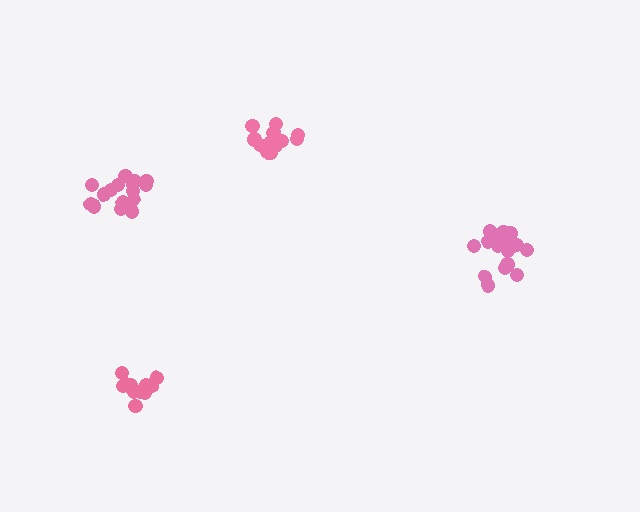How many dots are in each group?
Group 1: 13 dots, Group 2: 19 dots, Group 3: 15 dots, Group 4: 16 dots (63 total).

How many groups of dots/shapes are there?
There are 4 groups.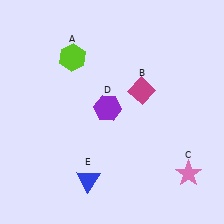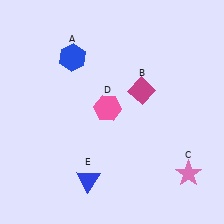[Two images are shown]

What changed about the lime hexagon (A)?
In Image 1, A is lime. In Image 2, it changed to blue.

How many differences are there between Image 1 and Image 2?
There are 2 differences between the two images.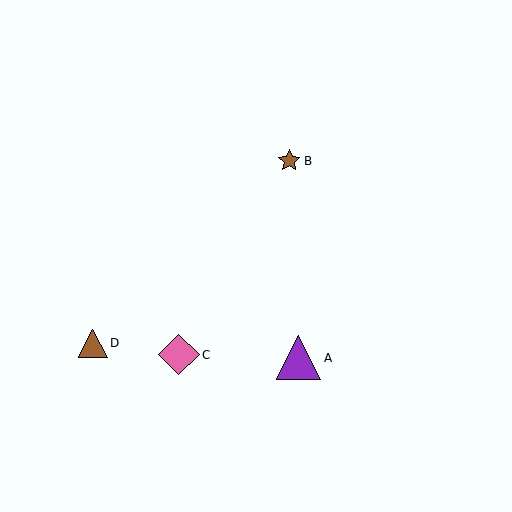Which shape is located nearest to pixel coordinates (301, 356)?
The purple triangle (labeled A) at (298, 358) is nearest to that location.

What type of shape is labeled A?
Shape A is a purple triangle.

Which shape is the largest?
The purple triangle (labeled A) is the largest.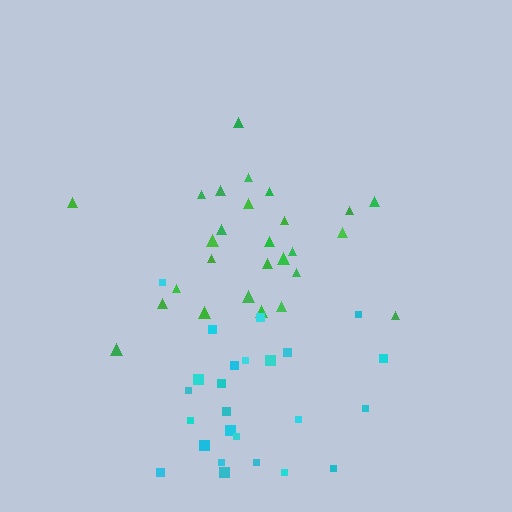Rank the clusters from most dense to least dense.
cyan, green.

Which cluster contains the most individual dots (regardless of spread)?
Green (28).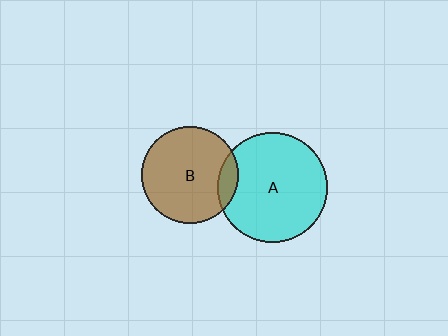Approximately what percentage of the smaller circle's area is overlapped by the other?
Approximately 10%.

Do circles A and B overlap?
Yes.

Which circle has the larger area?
Circle A (cyan).